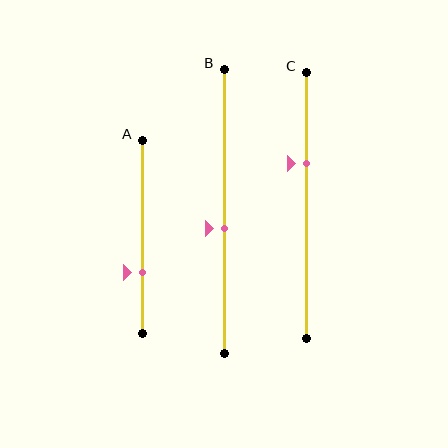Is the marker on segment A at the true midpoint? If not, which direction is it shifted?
No, the marker on segment A is shifted downward by about 18% of the segment length.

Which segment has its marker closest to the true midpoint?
Segment B has its marker closest to the true midpoint.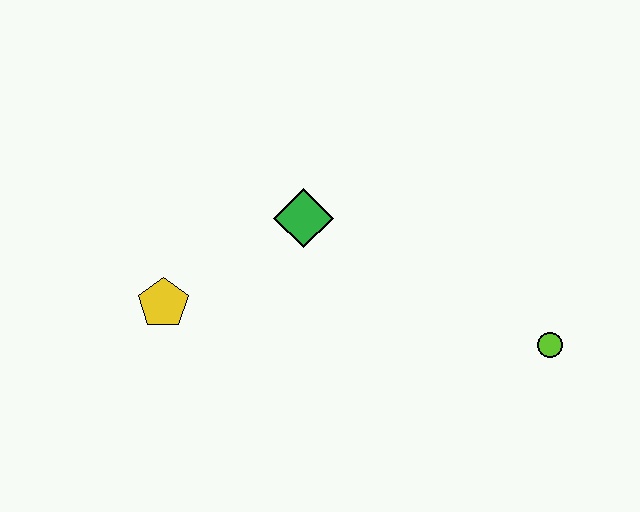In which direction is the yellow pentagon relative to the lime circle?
The yellow pentagon is to the left of the lime circle.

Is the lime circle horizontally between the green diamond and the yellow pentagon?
No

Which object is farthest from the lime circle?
The yellow pentagon is farthest from the lime circle.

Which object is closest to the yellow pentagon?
The green diamond is closest to the yellow pentagon.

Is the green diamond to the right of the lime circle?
No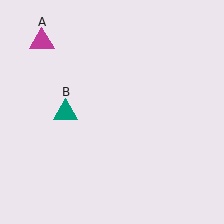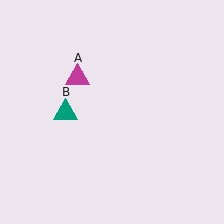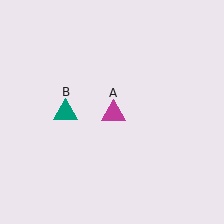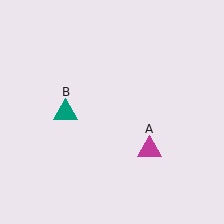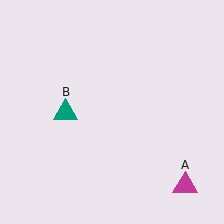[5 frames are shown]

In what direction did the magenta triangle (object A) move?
The magenta triangle (object A) moved down and to the right.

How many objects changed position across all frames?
1 object changed position: magenta triangle (object A).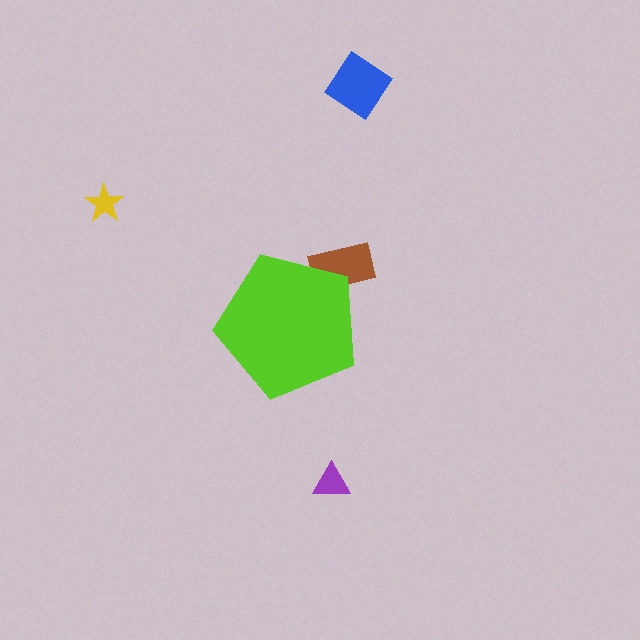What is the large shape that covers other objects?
A lime pentagon.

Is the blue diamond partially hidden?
No, the blue diamond is fully visible.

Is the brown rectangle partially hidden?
Yes, the brown rectangle is partially hidden behind the lime pentagon.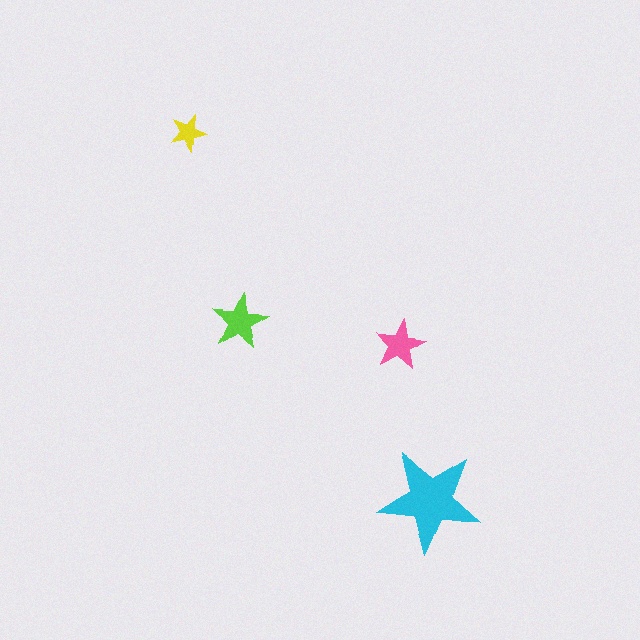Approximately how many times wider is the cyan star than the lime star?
About 2 times wider.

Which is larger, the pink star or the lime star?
The lime one.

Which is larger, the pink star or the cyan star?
The cyan one.